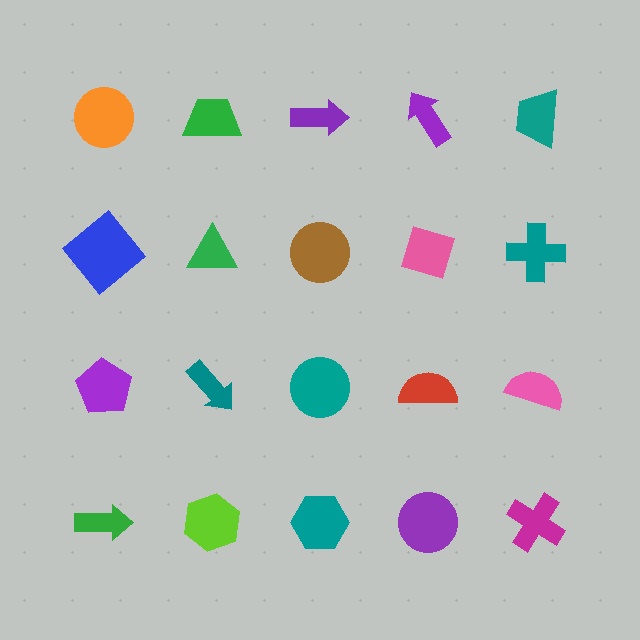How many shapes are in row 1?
5 shapes.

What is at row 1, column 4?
A purple arrow.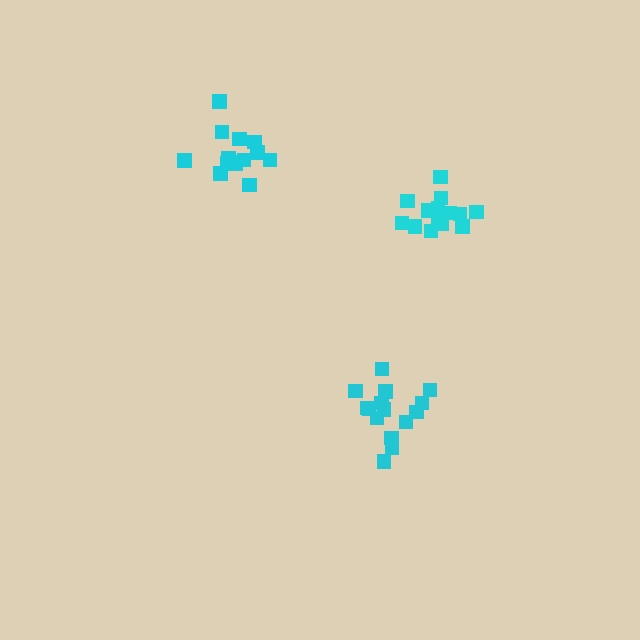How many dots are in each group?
Group 1: 14 dots, Group 2: 15 dots, Group 3: 15 dots (44 total).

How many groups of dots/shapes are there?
There are 3 groups.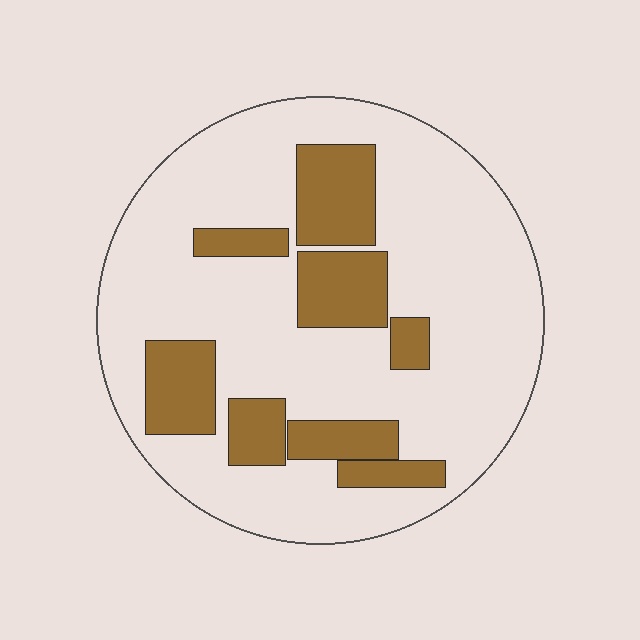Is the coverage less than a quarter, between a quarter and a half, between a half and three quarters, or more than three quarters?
Less than a quarter.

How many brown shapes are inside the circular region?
8.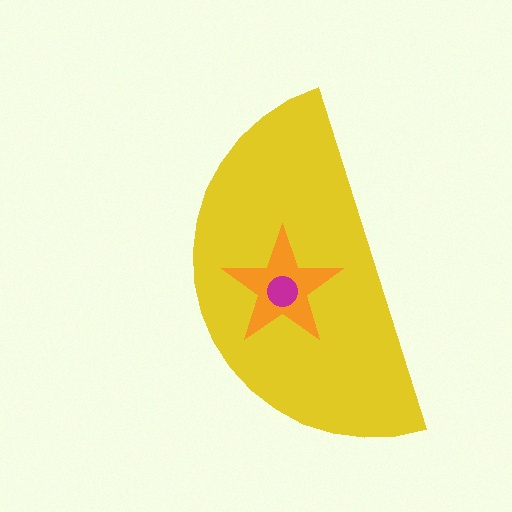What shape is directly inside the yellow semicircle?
The orange star.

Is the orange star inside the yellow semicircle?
Yes.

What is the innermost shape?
The magenta circle.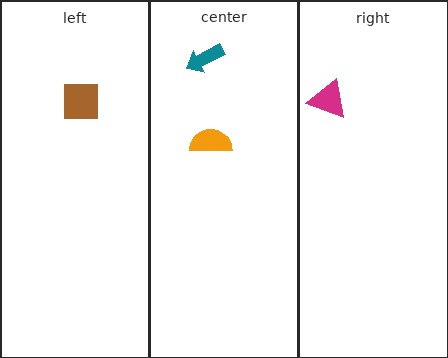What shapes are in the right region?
The magenta triangle.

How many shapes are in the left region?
1.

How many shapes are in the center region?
2.